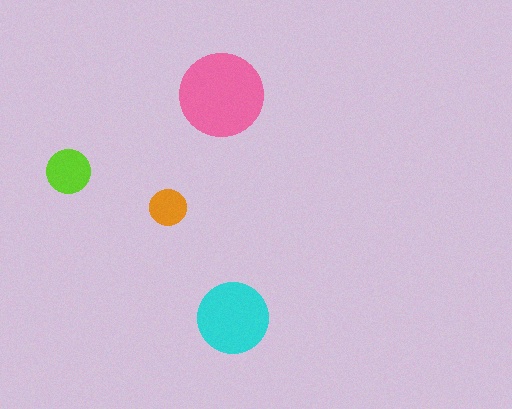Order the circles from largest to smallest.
the pink one, the cyan one, the lime one, the orange one.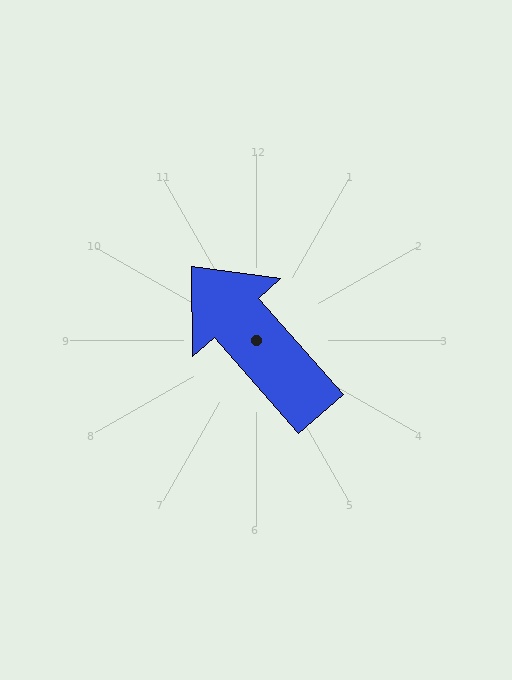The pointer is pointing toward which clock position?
Roughly 11 o'clock.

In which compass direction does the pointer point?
Northwest.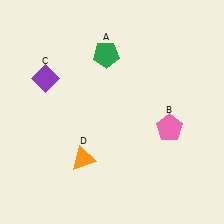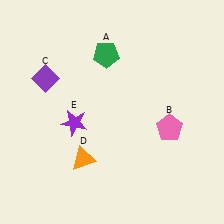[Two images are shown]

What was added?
A purple star (E) was added in Image 2.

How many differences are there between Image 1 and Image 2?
There is 1 difference between the two images.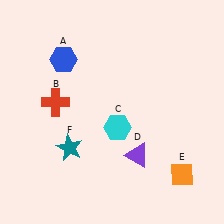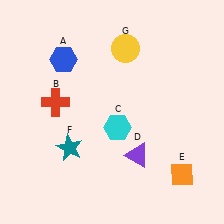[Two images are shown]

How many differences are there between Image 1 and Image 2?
There is 1 difference between the two images.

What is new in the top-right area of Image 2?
A yellow circle (G) was added in the top-right area of Image 2.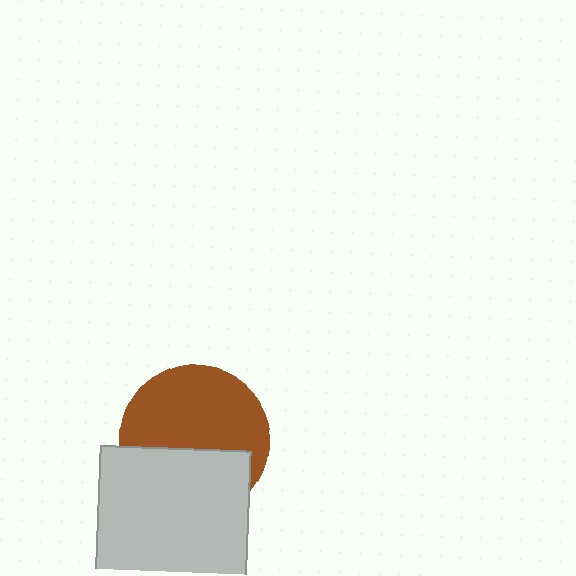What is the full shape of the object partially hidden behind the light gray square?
The partially hidden object is a brown circle.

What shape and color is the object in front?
The object in front is a light gray square.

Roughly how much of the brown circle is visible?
About half of it is visible (roughly 59%).